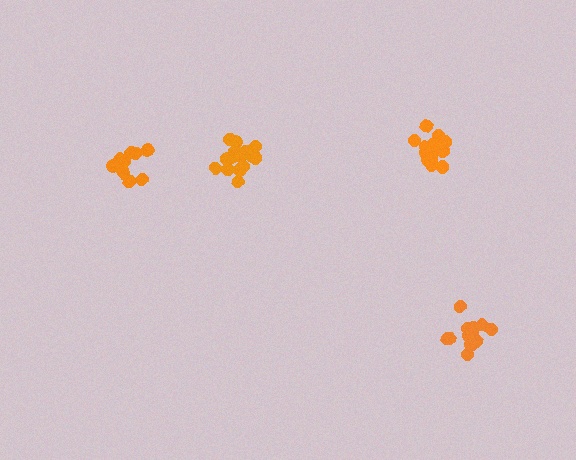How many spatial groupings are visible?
There are 4 spatial groupings.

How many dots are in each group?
Group 1: 17 dots, Group 2: 12 dots, Group 3: 16 dots, Group 4: 15 dots (60 total).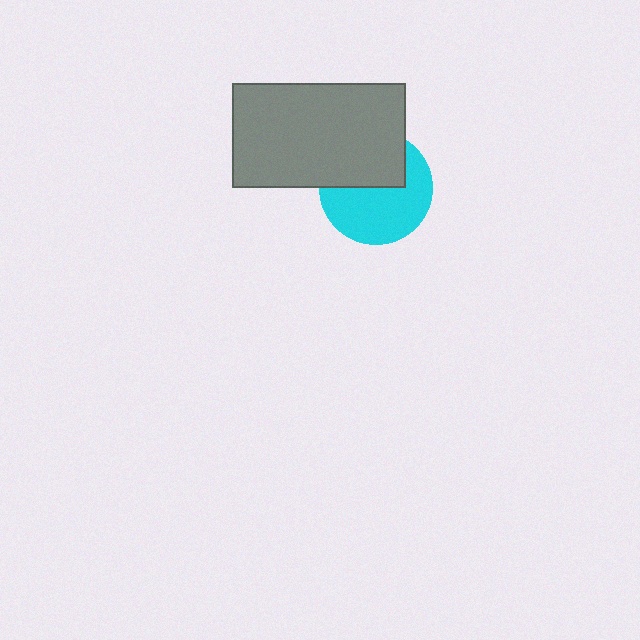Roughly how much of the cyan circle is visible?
About half of it is visible (roughly 60%).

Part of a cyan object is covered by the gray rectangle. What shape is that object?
It is a circle.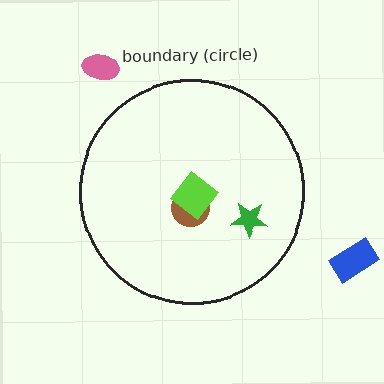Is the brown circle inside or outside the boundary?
Inside.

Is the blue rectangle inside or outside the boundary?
Outside.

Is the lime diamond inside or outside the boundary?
Inside.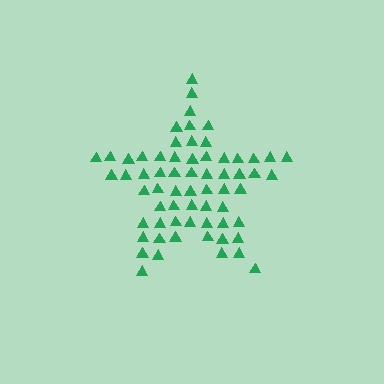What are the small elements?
The small elements are triangles.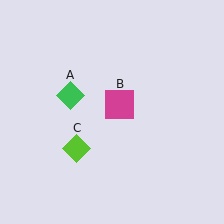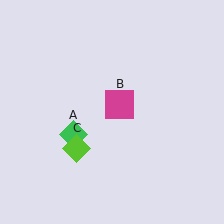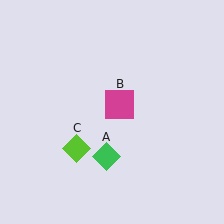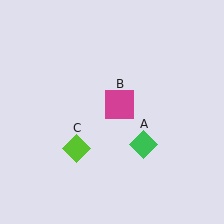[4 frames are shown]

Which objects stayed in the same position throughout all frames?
Magenta square (object B) and lime diamond (object C) remained stationary.